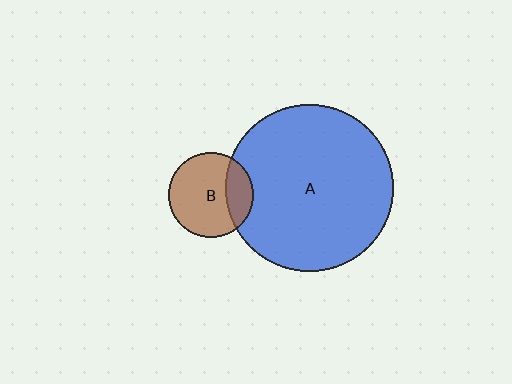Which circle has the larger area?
Circle A (blue).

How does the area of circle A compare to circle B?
Approximately 3.8 times.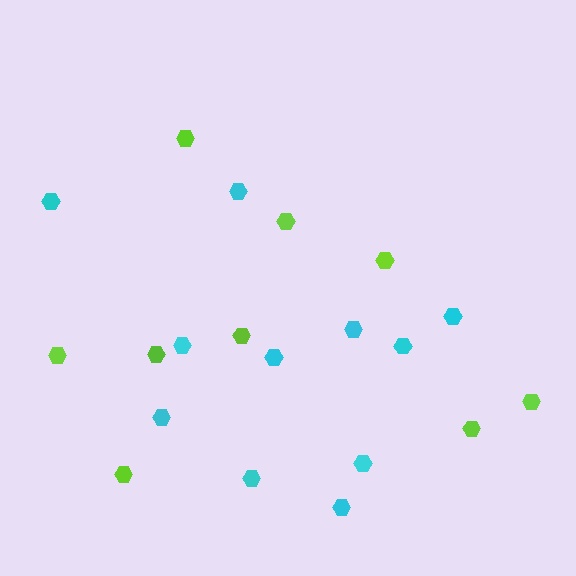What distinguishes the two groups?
There are 2 groups: one group of cyan hexagons (11) and one group of lime hexagons (9).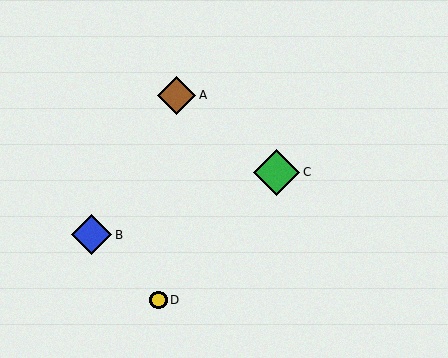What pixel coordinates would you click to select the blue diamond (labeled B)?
Click at (91, 235) to select the blue diamond B.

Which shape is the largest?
The green diamond (labeled C) is the largest.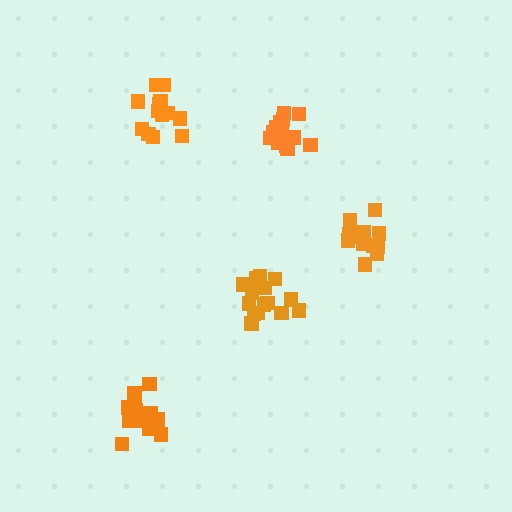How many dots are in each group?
Group 1: 14 dots, Group 2: 15 dots, Group 3: 15 dots, Group 4: 18 dots, Group 5: 13 dots (75 total).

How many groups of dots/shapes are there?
There are 5 groups.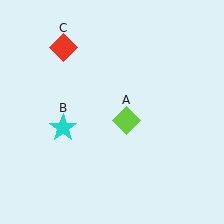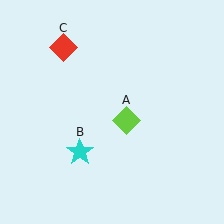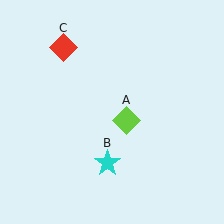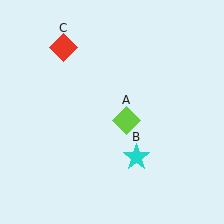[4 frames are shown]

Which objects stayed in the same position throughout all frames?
Lime diamond (object A) and red diamond (object C) remained stationary.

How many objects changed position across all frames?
1 object changed position: cyan star (object B).